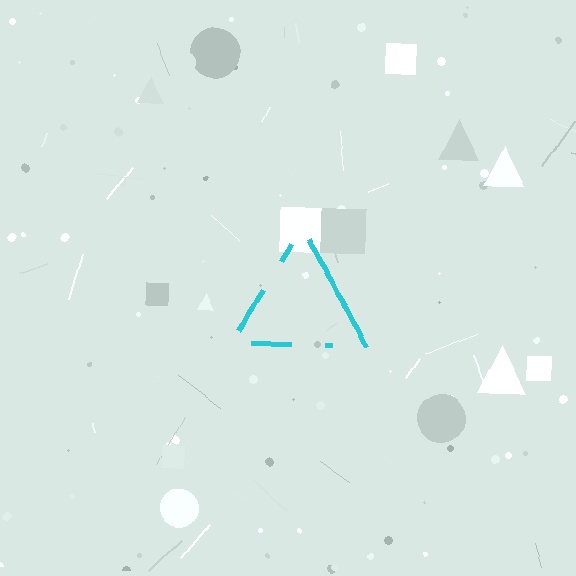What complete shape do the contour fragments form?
The contour fragments form a triangle.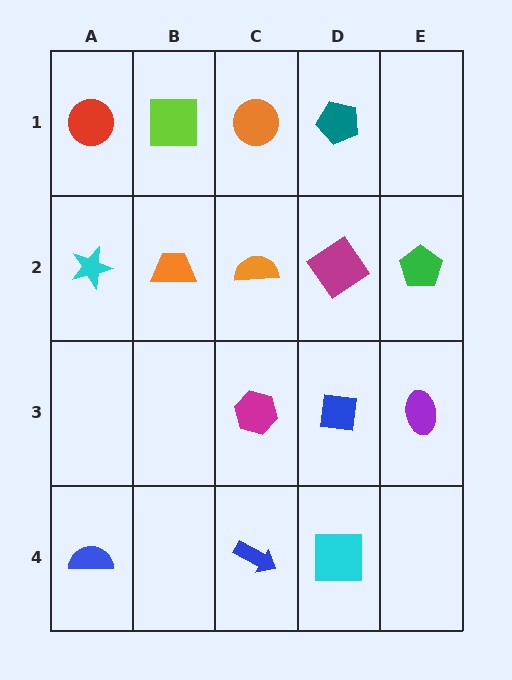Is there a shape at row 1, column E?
No, that cell is empty.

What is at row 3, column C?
A magenta hexagon.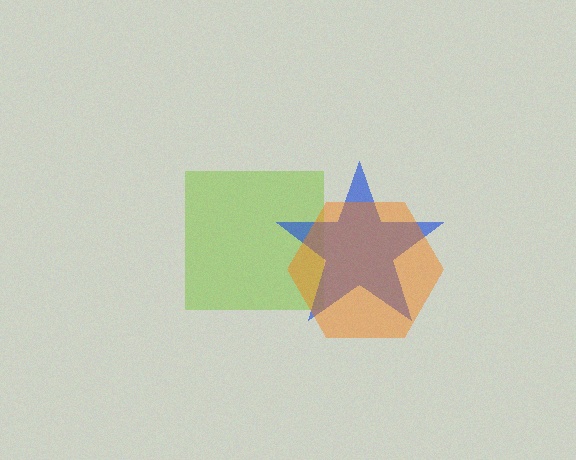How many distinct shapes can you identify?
There are 3 distinct shapes: a lime square, a blue star, an orange hexagon.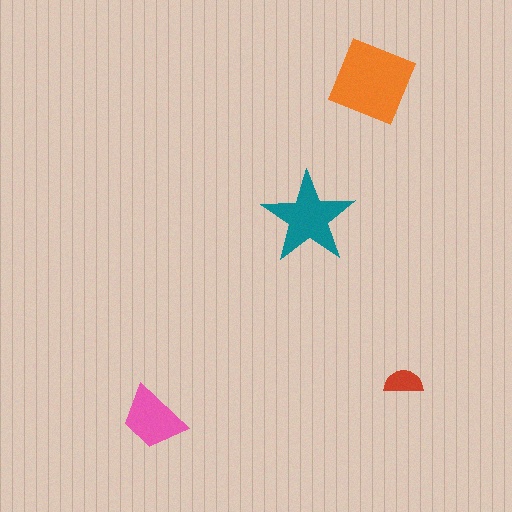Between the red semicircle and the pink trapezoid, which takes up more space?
The pink trapezoid.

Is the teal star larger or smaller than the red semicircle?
Larger.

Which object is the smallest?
The red semicircle.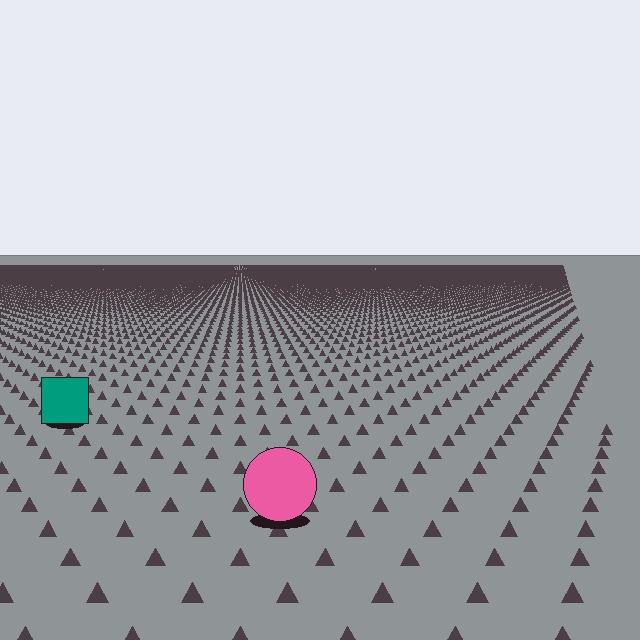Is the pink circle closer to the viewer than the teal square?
Yes. The pink circle is closer — you can tell from the texture gradient: the ground texture is coarser near it.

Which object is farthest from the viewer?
The teal square is farthest from the viewer. It appears smaller and the ground texture around it is denser.